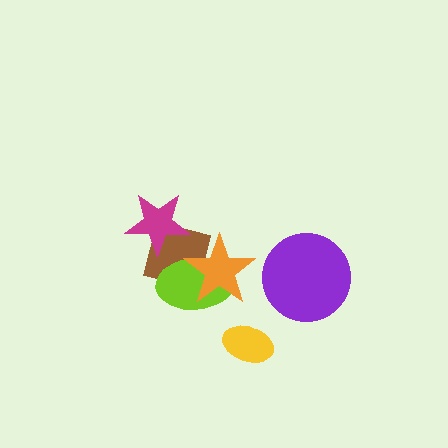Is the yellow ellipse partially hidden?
No, no other shape covers it.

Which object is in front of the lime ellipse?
The orange star is in front of the lime ellipse.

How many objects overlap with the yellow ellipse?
0 objects overlap with the yellow ellipse.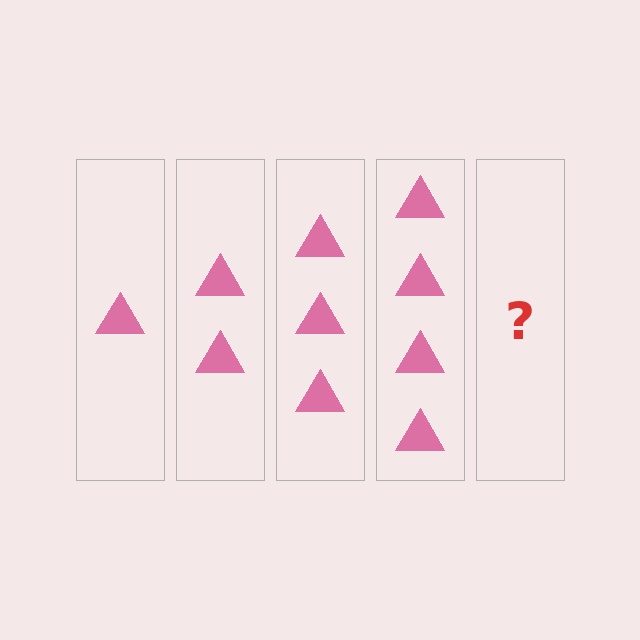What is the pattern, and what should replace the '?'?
The pattern is that each step adds one more triangle. The '?' should be 5 triangles.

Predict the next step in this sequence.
The next step is 5 triangles.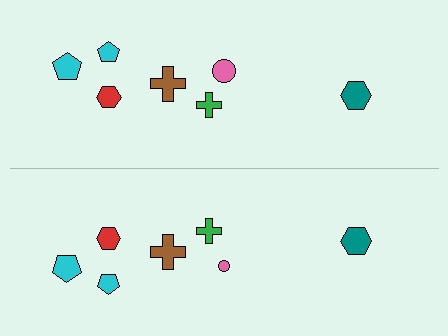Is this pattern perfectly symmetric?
No, the pattern is not perfectly symmetric. The pink circle on the bottom side has a different size than its mirror counterpart.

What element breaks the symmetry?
The pink circle on the bottom side has a different size than its mirror counterpart.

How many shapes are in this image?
There are 14 shapes in this image.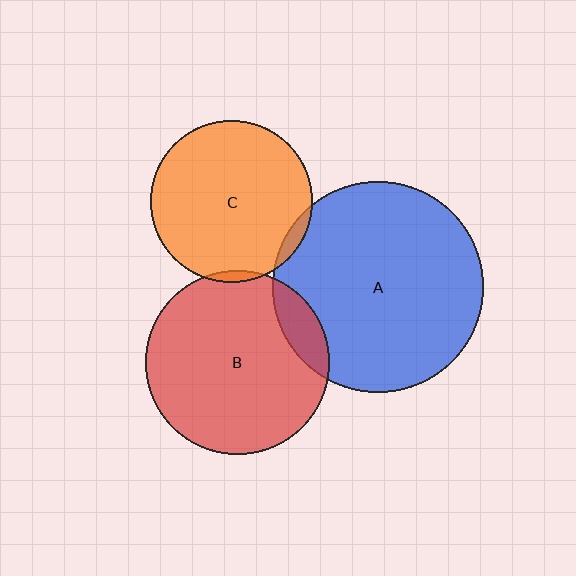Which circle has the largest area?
Circle A (blue).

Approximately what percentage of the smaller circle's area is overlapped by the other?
Approximately 5%.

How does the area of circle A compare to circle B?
Approximately 1.3 times.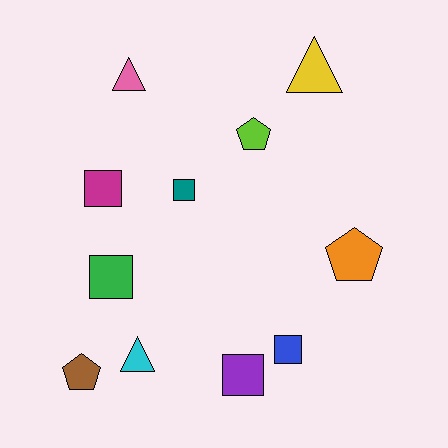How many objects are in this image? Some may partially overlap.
There are 11 objects.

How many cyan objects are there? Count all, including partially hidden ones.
There is 1 cyan object.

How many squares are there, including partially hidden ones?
There are 5 squares.